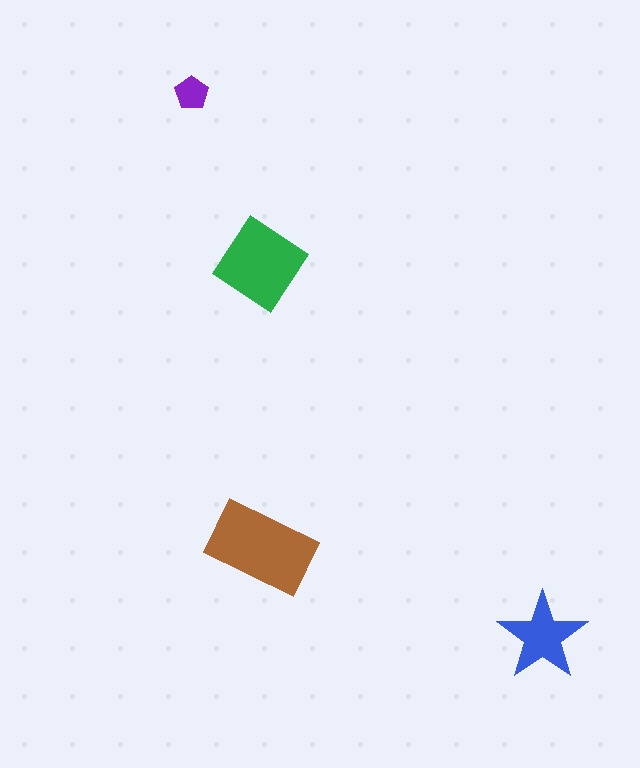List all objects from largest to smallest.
The brown rectangle, the green diamond, the blue star, the purple pentagon.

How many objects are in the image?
There are 4 objects in the image.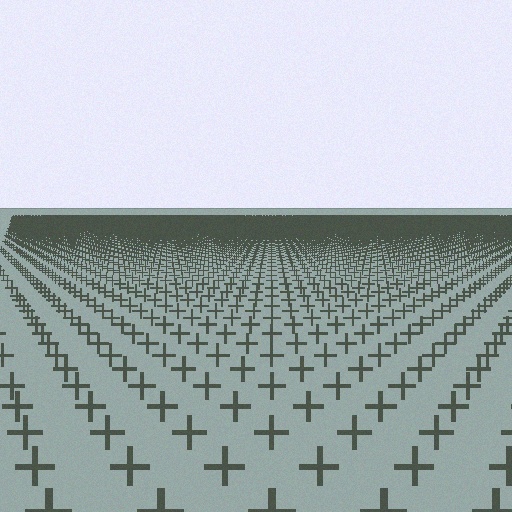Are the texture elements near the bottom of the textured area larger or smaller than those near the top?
Larger. Near the bottom, elements are closer to the viewer and appear at a bigger on-screen size.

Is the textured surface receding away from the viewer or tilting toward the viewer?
The surface is receding away from the viewer. Texture elements get smaller and denser toward the top.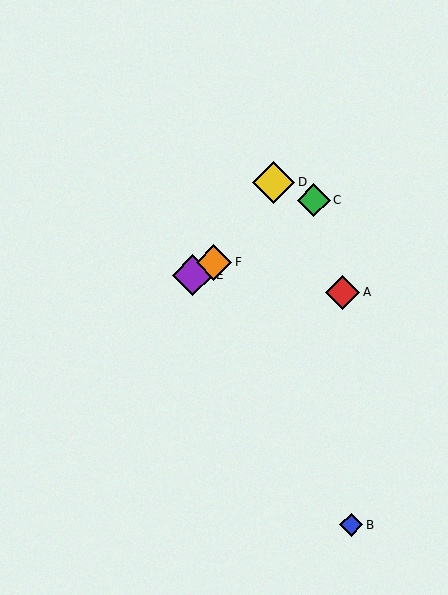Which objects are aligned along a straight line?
Objects C, E, F are aligned along a straight line.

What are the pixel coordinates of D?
Object D is at (274, 182).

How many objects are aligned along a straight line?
3 objects (C, E, F) are aligned along a straight line.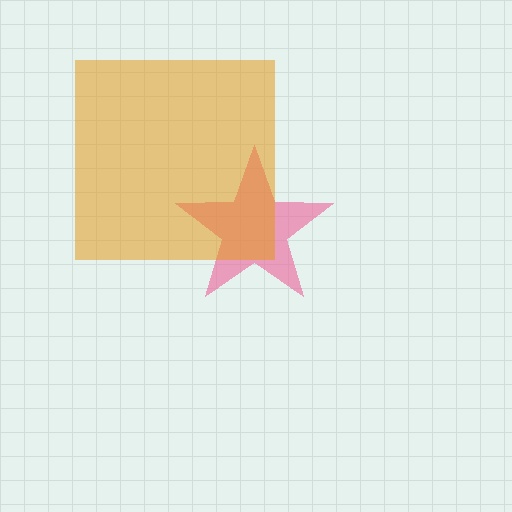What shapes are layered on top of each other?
The layered shapes are: a pink star, an orange square.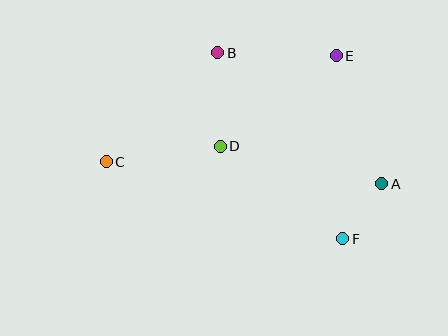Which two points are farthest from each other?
Points A and C are farthest from each other.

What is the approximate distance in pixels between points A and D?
The distance between A and D is approximately 165 pixels.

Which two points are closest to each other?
Points A and F are closest to each other.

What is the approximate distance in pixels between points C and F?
The distance between C and F is approximately 249 pixels.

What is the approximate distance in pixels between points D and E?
The distance between D and E is approximately 147 pixels.